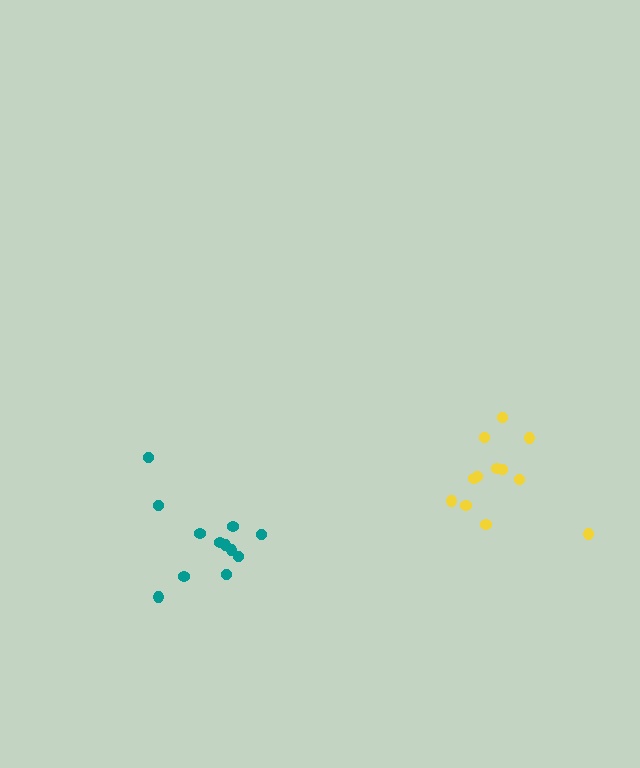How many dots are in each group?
Group 1: 12 dots, Group 2: 12 dots (24 total).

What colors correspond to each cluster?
The clusters are colored: yellow, teal.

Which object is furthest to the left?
The teal cluster is leftmost.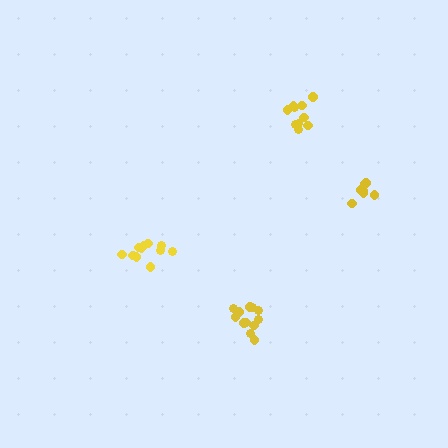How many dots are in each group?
Group 1: 11 dots, Group 2: 12 dots, Group 3: 7 dots, Group 4: 10 dots (40 total).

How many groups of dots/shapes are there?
There are 4 groups.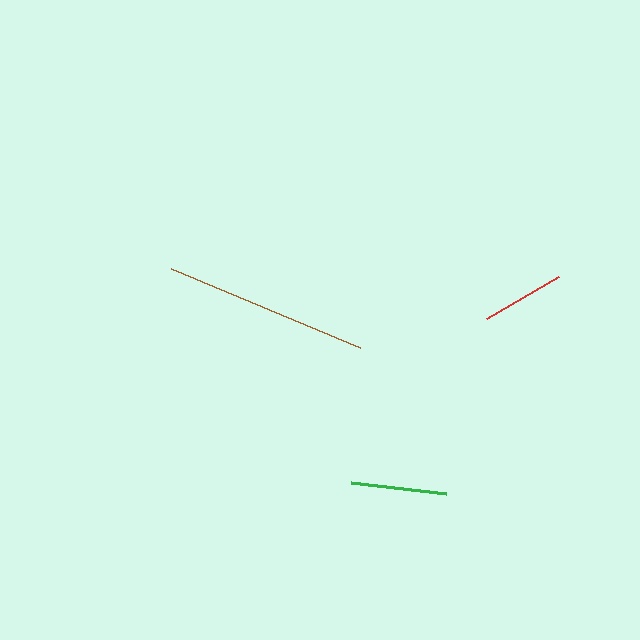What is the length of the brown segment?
The brown segment is approximately 204 pixels long.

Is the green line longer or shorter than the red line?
The green line is longer than the red line.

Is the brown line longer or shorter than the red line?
The brown line is longer than the red line.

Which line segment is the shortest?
The red line is the shortest at approximately 84 pixels.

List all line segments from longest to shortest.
From longest to shortest: brown, green, red.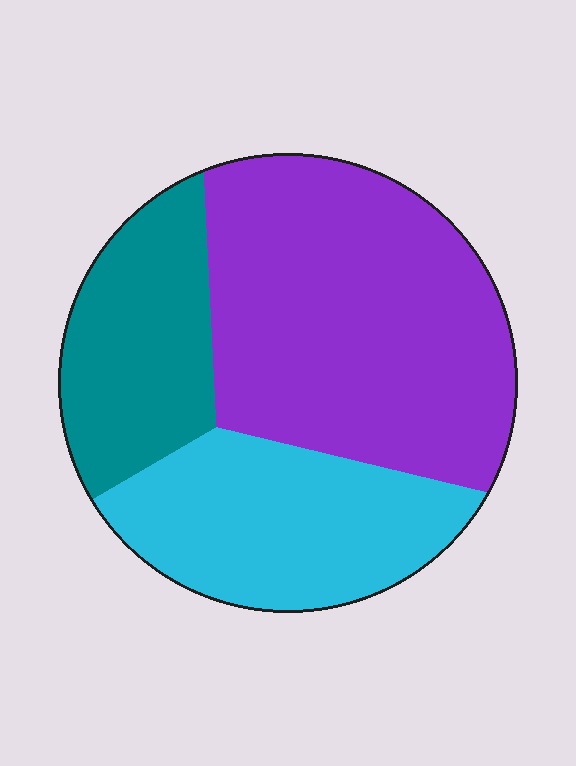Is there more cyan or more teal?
Cyan.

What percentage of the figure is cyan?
Cyan covers roughly 30% of the figure.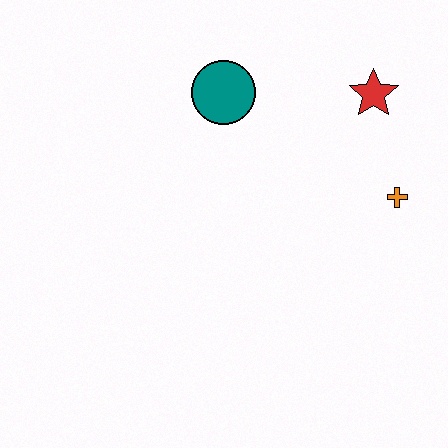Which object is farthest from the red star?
The teal circle is farthest from the red star.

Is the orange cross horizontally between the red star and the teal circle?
No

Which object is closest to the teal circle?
The red star is closest to the teal circle.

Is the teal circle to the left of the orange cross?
Yes